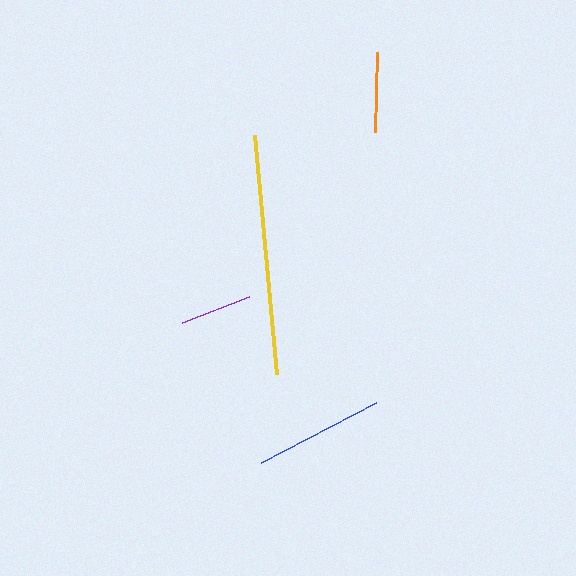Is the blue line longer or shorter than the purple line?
The blue line is longer than the purple line.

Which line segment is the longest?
The yellow line is the longest at approximately 240 pixels.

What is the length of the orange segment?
The orange segment is approximately 80 pixels long.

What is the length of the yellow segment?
The yellow segment is approximately 240 pixels long.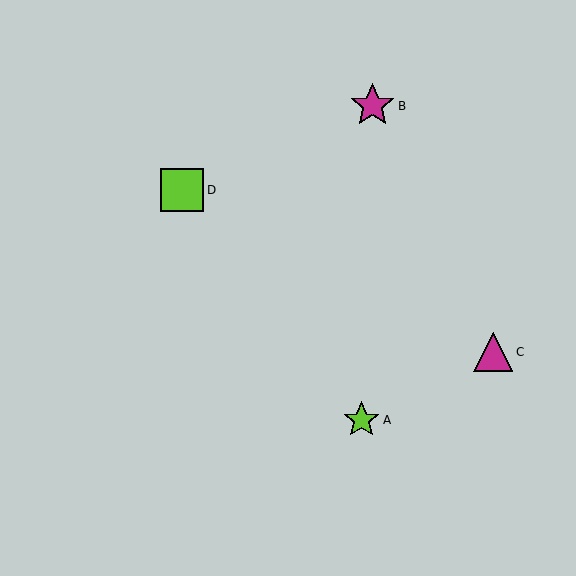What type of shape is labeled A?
Shape A is a lime star.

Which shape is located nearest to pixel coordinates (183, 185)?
The lime square (labeled D) at (182, 190) is nearest to that location.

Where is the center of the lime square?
The center of the lime square is at (182, 190).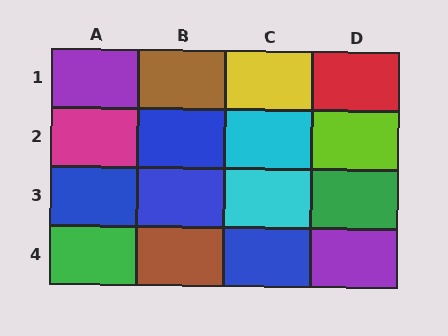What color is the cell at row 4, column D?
Purple.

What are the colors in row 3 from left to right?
Blue, blue, cyan, green.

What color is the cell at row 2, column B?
Blue.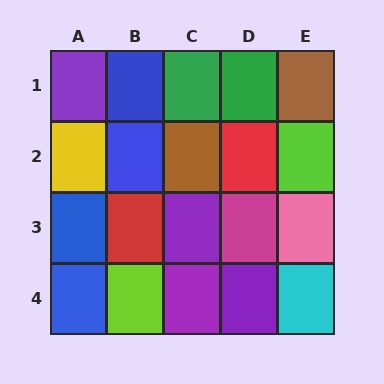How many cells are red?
2 cells are red.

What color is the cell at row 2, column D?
Red.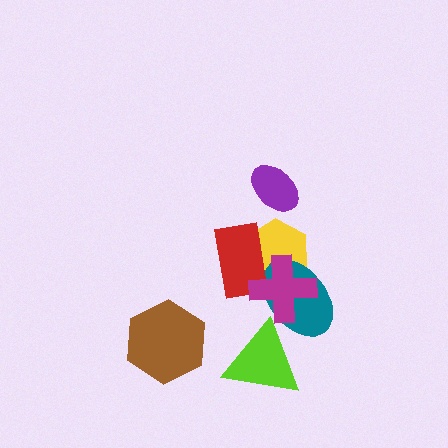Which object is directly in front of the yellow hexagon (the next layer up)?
The teal ellipse is directly in front of the yellow hexagon.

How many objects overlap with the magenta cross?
3 objects overlap with the magenta cross.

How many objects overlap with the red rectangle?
3 objects overlap with the red rectangle.